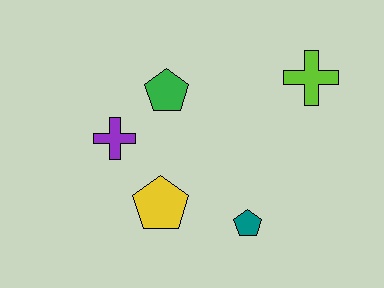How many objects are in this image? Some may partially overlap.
There are 5 objects.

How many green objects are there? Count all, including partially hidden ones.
There is 1 green object.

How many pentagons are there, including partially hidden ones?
There are 3 pentagons.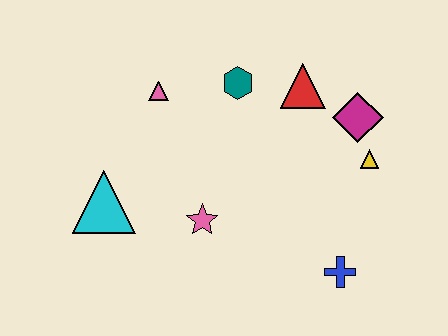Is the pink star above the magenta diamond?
No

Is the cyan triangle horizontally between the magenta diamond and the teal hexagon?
No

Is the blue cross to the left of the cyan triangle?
No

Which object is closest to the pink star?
The cyan triangle is closest to the pink star.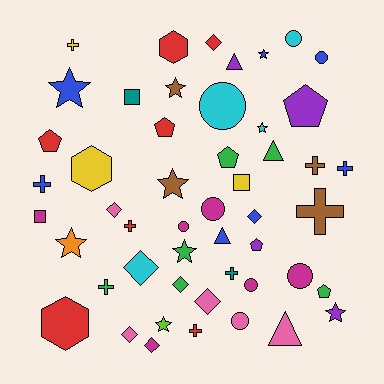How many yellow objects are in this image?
There are 3 yellow objects.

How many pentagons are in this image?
There are 6 pentagons.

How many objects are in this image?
There are 50 objects.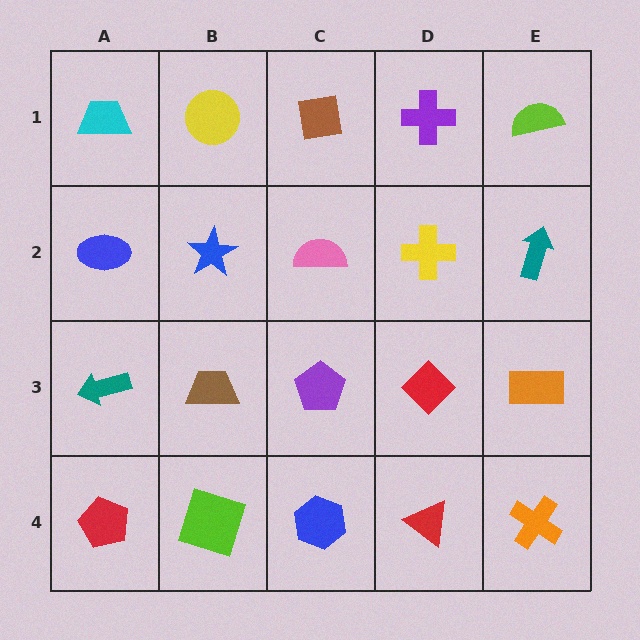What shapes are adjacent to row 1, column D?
A yellow cross (row 2, column D), a brown square (row 1, column C), a lime semicircle (row 1, column E).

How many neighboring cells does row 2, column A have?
3.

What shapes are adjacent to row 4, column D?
A red diamond (row 3, column D), a blue hexagon (row 4, column C), an orange cross (row 4, column E).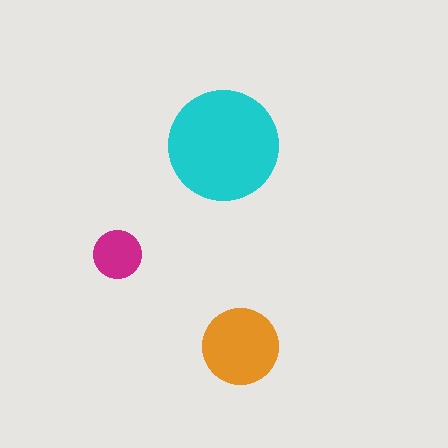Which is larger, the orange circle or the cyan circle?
The cyan one.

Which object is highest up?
The cyan circle is topmost.